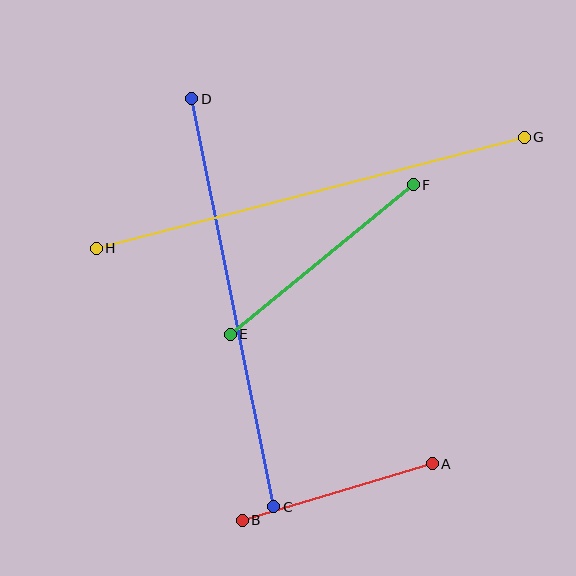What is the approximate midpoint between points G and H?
The midpoint is at approximately (310, 193) pixels.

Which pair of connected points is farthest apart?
Points G and H are farthest apart.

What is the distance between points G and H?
The distance is approximately 442 pixels.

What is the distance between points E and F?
The distance is approximately 236 pixels.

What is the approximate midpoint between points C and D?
The midpoint is at approximately (233, 303) pixels.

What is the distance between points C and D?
The distance is approximately 416 pixels.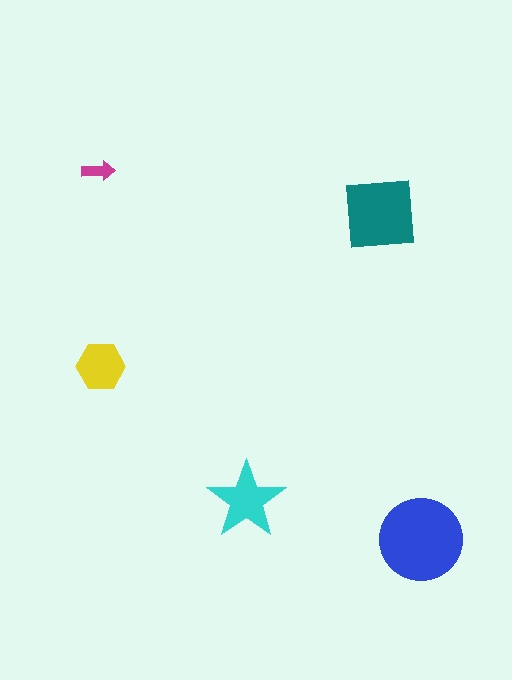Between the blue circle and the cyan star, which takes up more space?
The blue circle.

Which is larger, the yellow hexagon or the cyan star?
The cyan star.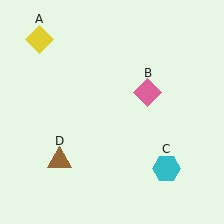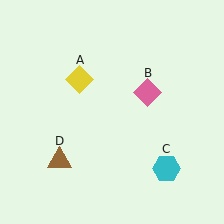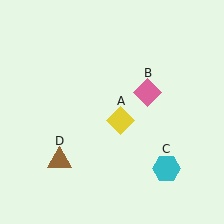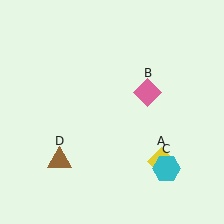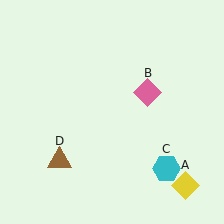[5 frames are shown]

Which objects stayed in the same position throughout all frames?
Pink diamond (object B) and cyan hexagon (object C) and brown triangle (object D) remained stationary.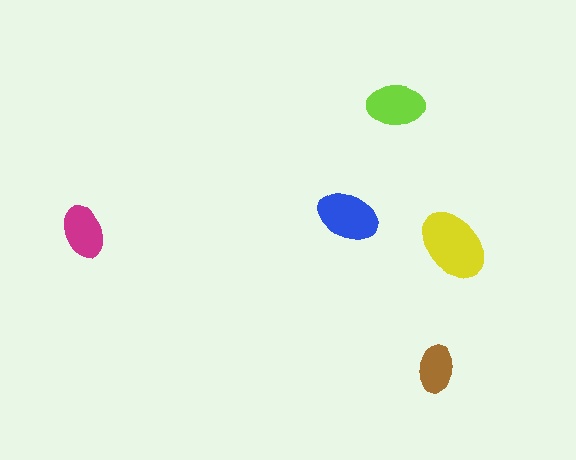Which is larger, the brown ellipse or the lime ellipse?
The lime one.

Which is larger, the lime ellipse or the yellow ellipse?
The yellow one.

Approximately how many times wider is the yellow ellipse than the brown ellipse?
About 1.5 times wider.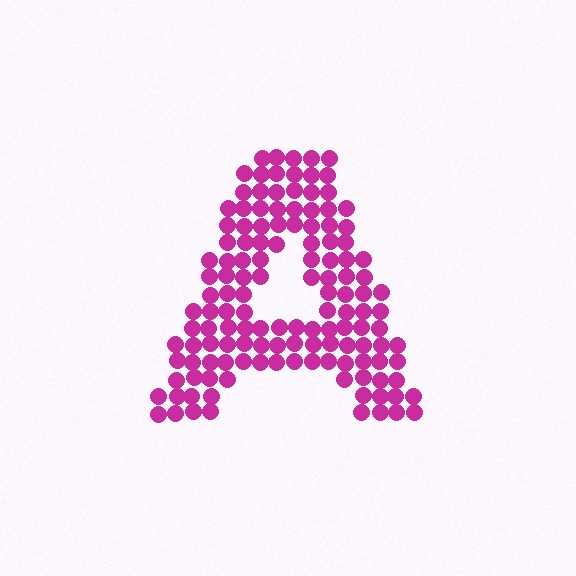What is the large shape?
The large shape is the letter A.